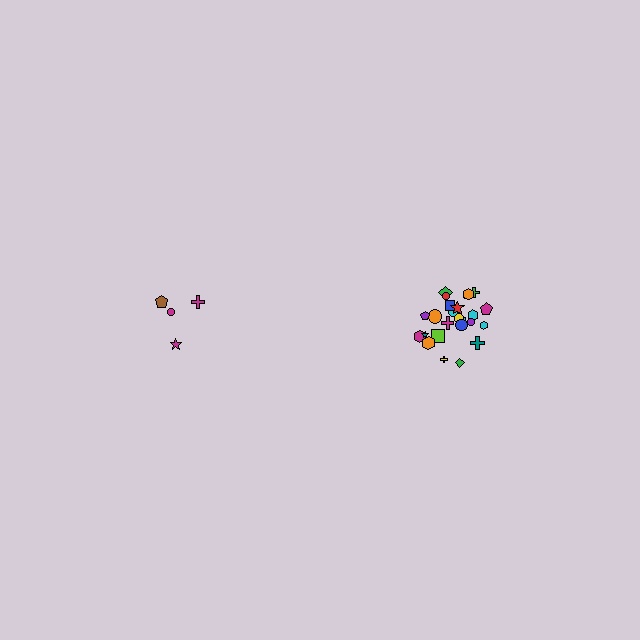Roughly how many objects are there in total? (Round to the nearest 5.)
Roughly 30 objects in total.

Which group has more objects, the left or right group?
The right group.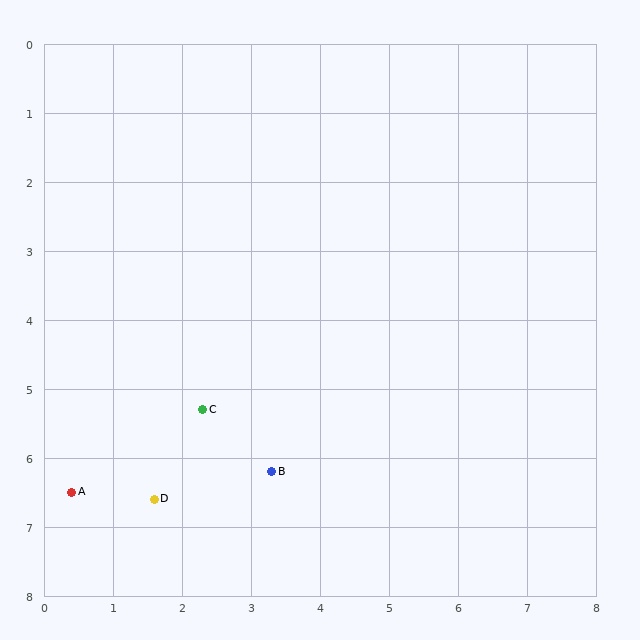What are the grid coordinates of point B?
Point B is at approximately (3.3, 6.2).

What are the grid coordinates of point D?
Point D is at approximately (1.6, 6.6).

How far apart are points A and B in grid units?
Points A and B are about 2.9 grid units apart.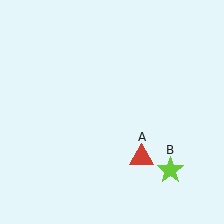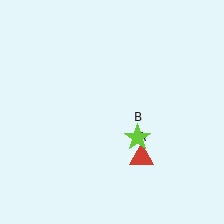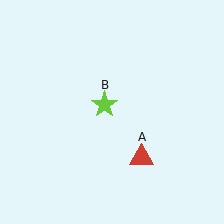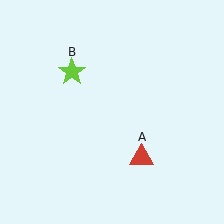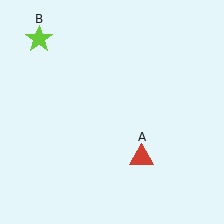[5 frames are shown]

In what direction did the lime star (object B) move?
The lime star (object B) moved up and to the left.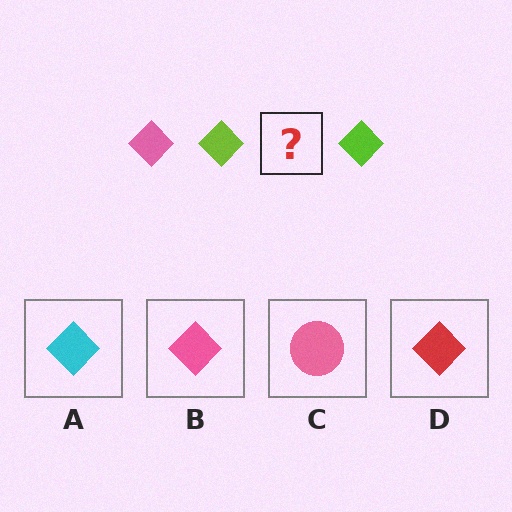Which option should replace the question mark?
Option B.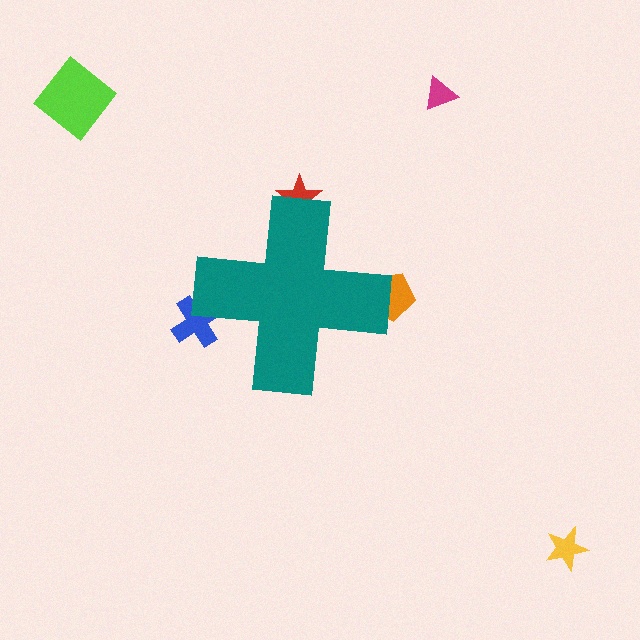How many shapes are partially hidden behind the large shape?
3 shapes are partially hidden.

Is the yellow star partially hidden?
No, the yellow star is fully visible.